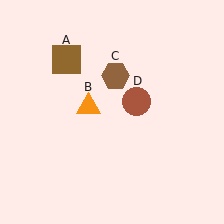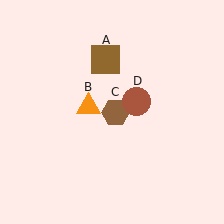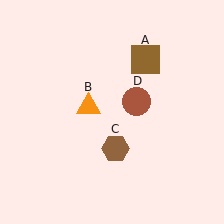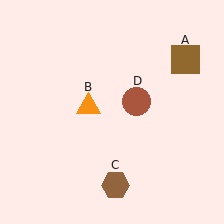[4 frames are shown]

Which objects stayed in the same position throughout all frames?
Orange triangle (object B) and brown circle (object D) remained stationary.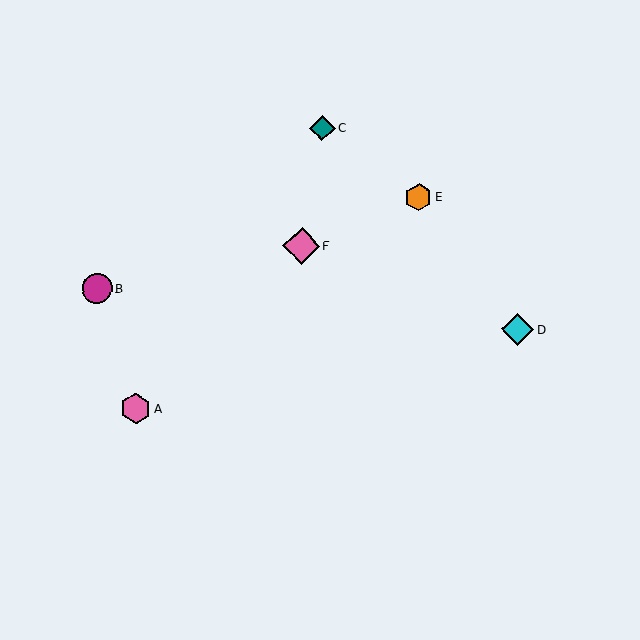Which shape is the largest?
The pink diamond (labeled F) is the largest.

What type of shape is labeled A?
Shape A is a pink hexagon.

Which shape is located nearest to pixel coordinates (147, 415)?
The pink hexagon (labeled A) at (136, 409) is nearest to that location.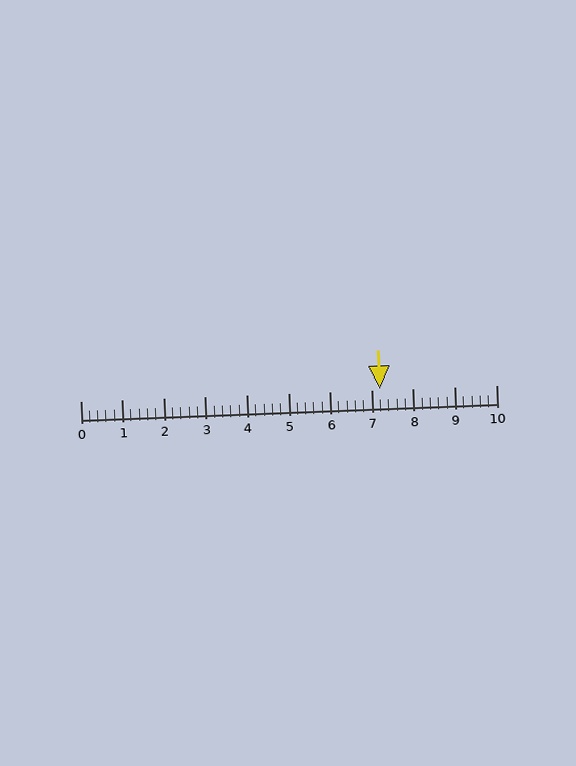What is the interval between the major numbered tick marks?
The major tick marks are spaced 1 units apart.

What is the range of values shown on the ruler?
The ruler shows values from 0 to 10.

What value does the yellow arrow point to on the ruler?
The yellow arrow points to approximately 7.2.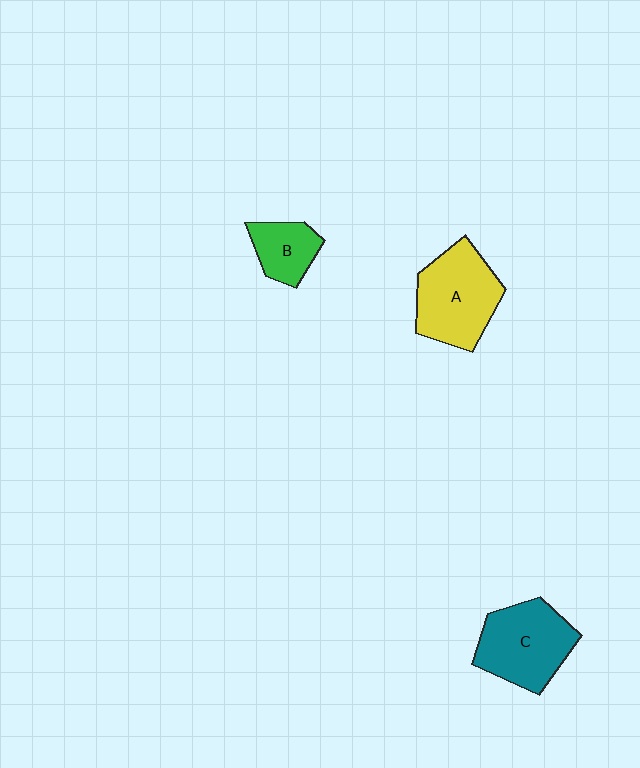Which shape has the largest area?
Shape A (yellow).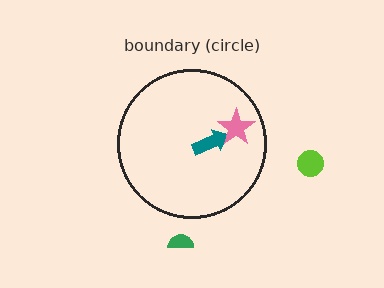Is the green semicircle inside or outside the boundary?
Outside.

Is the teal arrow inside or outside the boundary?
Inside.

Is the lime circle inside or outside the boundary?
Outside.